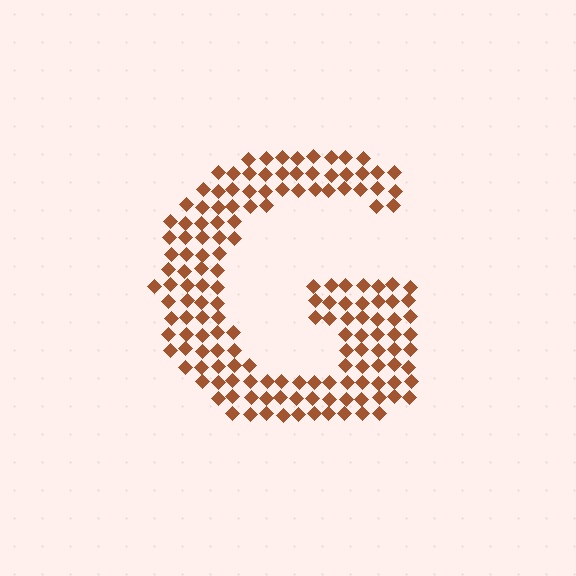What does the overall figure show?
The overall figure shows the letter G.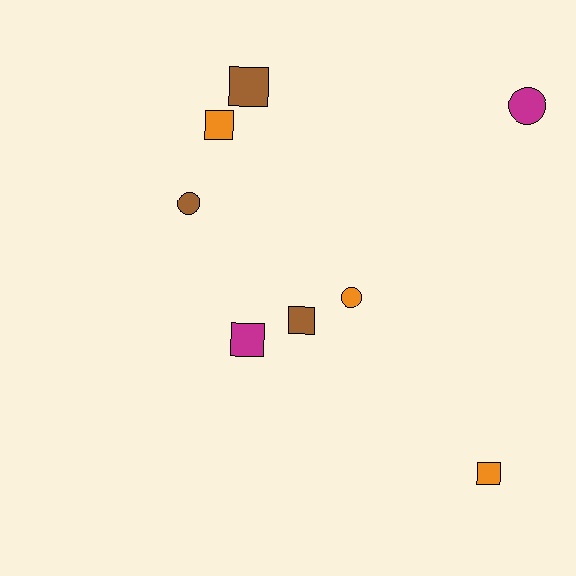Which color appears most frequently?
Orange, with 3 objects.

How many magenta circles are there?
There is 1 magenta circle.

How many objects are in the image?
There are 8 objects.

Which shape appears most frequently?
Square, with 5 objects.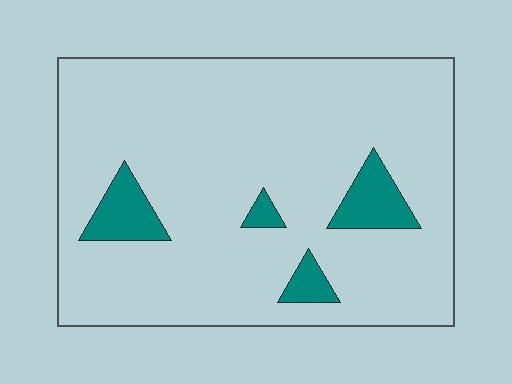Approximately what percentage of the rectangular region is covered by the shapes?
Approximately 10%.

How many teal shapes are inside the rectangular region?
4.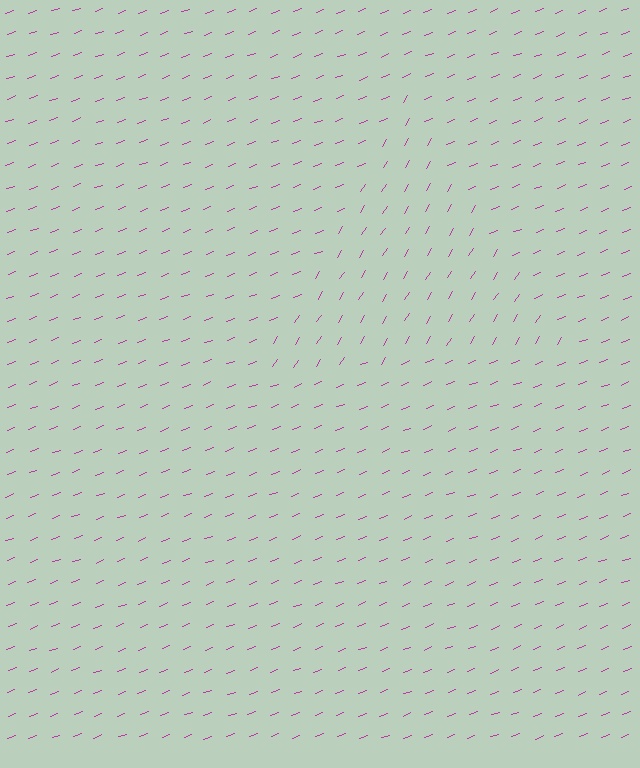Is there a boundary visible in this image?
Yes, there is a texture boundary formed by a change in line orientation.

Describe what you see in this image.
The image is filled with small magenta line segments. A triangle region in the image has lines oriented differently from the surrounding lines, creating a visible texture boundary.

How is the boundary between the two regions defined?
The boundary is defined purely by a change in line orientation (approximately 37 degrees difference). All lines are the same color and thickness.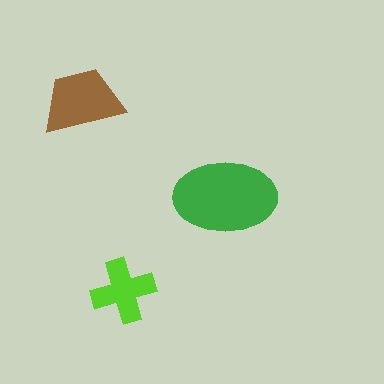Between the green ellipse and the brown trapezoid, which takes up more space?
The green ellipse.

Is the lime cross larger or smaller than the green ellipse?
Smaller.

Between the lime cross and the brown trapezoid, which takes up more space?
The brown trapezoid.